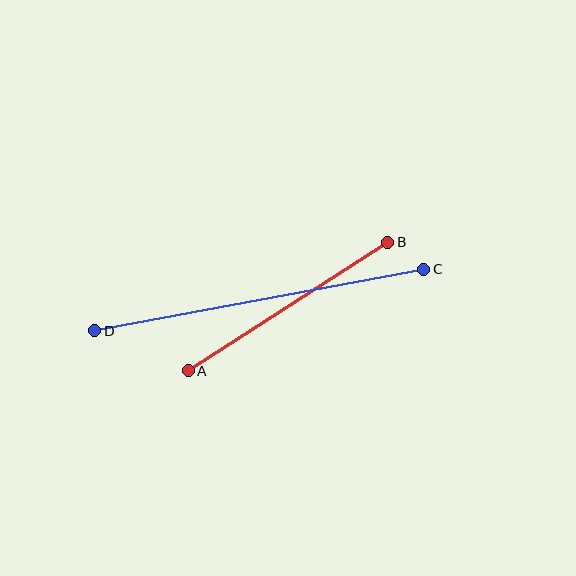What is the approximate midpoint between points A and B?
The midpoint is at approximately (288, 307) pixels.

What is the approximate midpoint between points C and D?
The midpoint is at approximately (259, 300) pixels.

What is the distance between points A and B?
The distance is approximately 237 pixels.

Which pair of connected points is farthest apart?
Points C and D are farthest apart.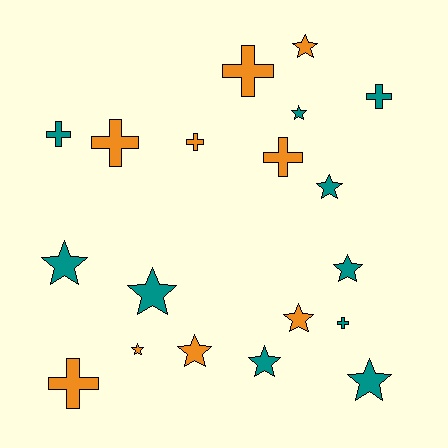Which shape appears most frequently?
Star, with 11 objects.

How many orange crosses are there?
There are 5 orange crosses.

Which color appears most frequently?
Teal, with 10 objects.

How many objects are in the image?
There are 19 objects.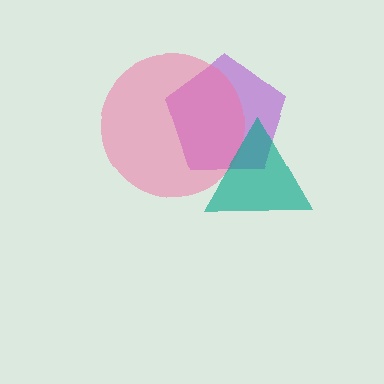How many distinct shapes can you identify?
There are 3 distinct shapes: a purple pentagon, a pink circle, a teal triangle.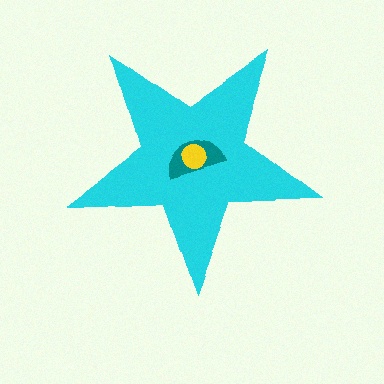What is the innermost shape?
The yellow circle.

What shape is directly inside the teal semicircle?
The yellow circle.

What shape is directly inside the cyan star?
The teal semicircle.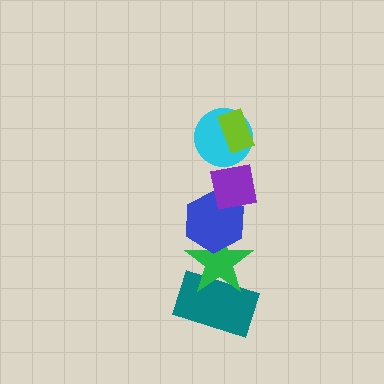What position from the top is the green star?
The green star is 5th from the top.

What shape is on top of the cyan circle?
The lime rectangle is on top of the cyan circle.